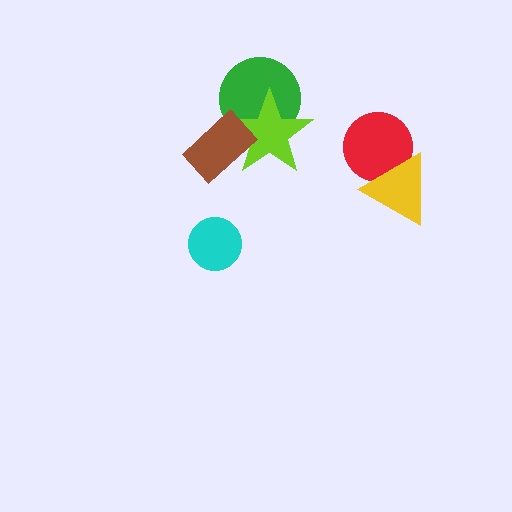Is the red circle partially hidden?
Yes, it is partially covered by another shape.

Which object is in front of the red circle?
The yellow triangle is in front of the red circle.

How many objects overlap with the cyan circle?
0 objects overlap with the cyan circle.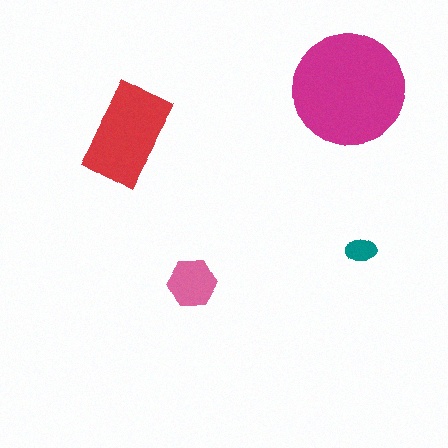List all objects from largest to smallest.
The magenta circle, the red rectangle, the pink hexagon, the teal ellipse.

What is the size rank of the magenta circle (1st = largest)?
1st.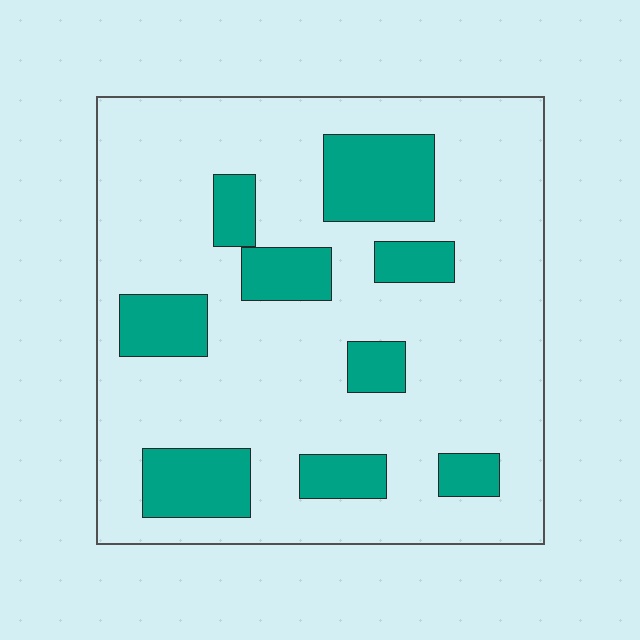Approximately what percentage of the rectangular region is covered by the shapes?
Approximately 20%.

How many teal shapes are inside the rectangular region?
9.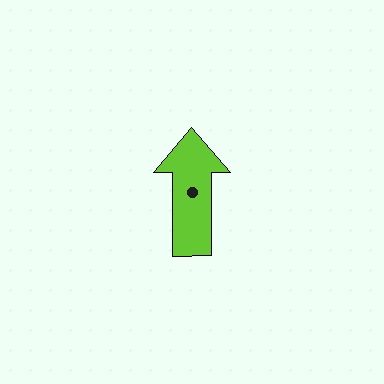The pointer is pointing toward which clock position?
Roughly 12 o'clock.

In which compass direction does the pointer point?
North.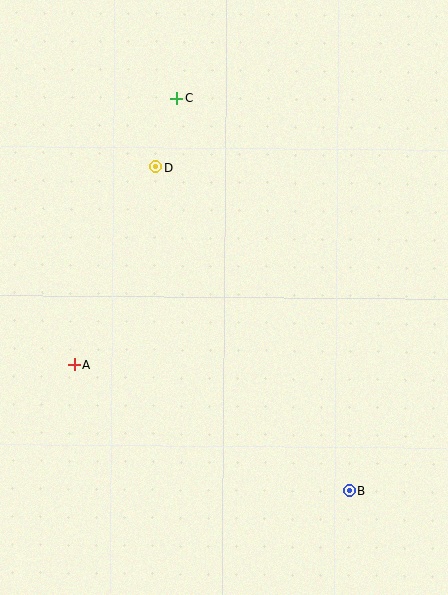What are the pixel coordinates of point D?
Point D is at (156, 167).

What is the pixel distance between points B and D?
The distance between B and D is 377 pixels.